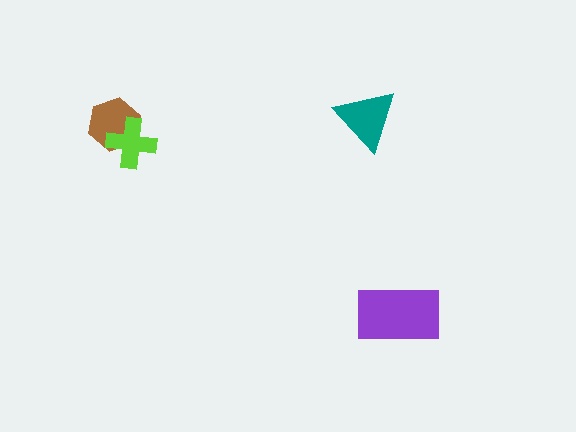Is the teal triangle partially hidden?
No, no other shape covers it.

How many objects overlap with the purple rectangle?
0 objects overlap with the purple rectangle.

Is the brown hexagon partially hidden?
Yes, it is partially covered by another shape.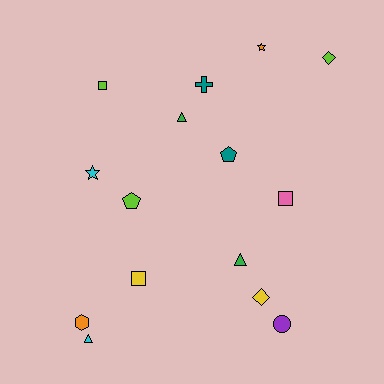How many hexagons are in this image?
There is 1 hexagon.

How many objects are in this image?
There are 15 objects.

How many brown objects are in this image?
There are no brown objects.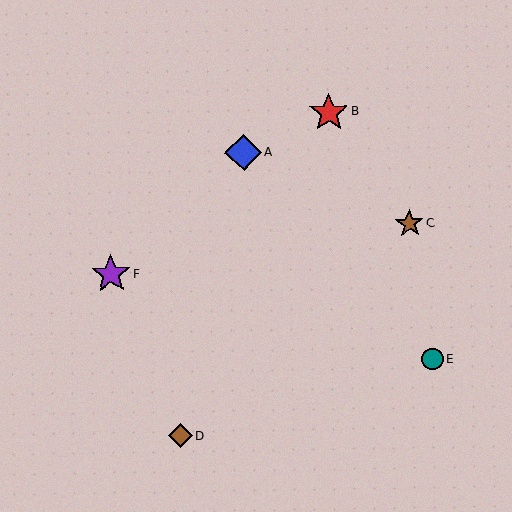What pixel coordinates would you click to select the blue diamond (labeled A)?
Click at (243, 152) to select the blue diamond A.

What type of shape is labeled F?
Shape F is a purple star.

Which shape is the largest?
The purple star (labeled F) is the largest.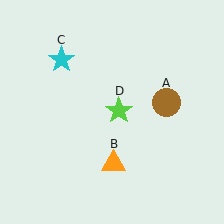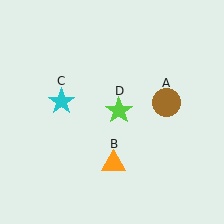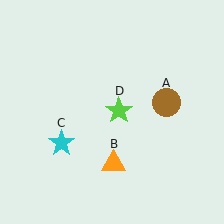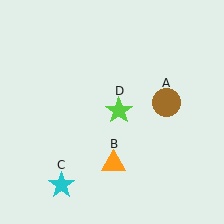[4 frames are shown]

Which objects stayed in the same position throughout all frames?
Brown circle (object A) and orange triangle (object B) and lime star (object D) remained stationary.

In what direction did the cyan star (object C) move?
The cyan star (object C) moved down.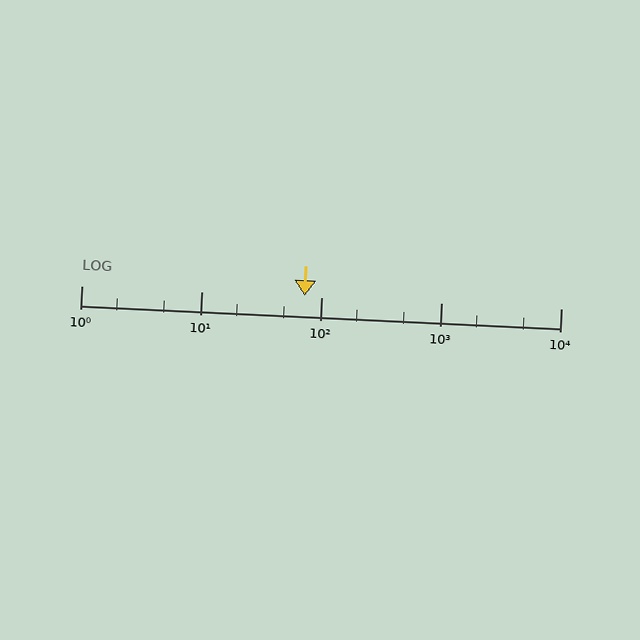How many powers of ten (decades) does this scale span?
The scale spans 4 decades, from 1 to 10000.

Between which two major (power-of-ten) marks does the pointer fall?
The pointer is between 10 and 100.